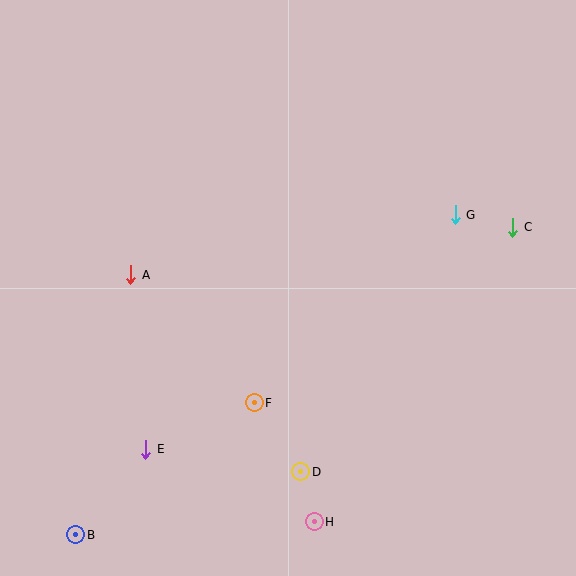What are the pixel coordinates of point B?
Point B is at (76, 535).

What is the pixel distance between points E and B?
The distance between E and B is 111 pixels.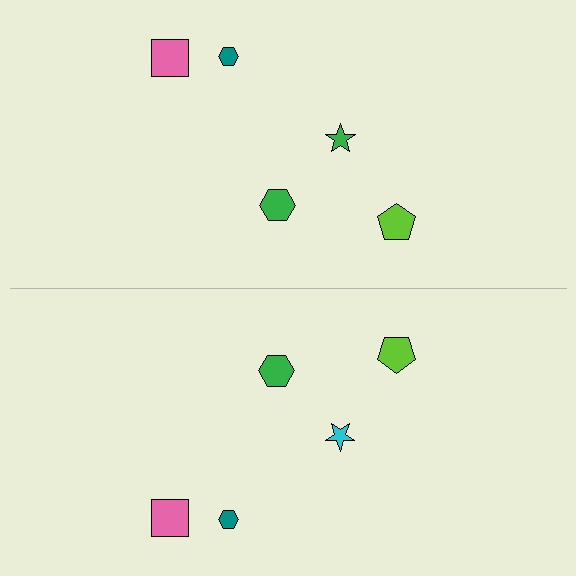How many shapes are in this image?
There are 10 shapes in this image.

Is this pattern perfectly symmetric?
No, the pattern is not perfectly symmetric. The cyan star on the bottom side breaks the symmetry — its mirror counterpart is green.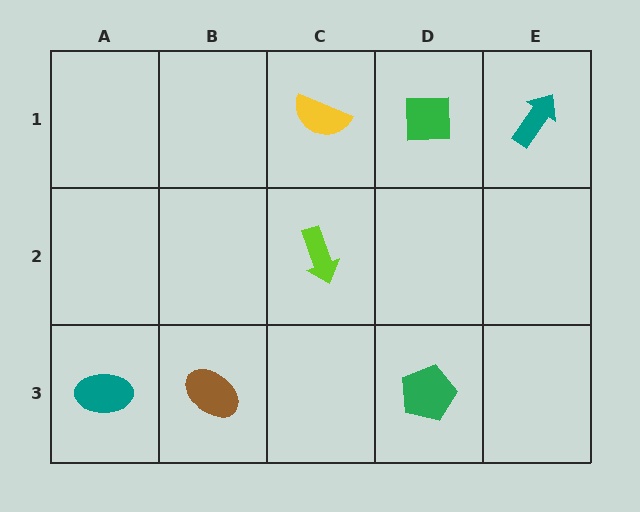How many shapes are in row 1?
3 shapes.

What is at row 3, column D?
A green pentagon.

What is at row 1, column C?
A yellow semicircle.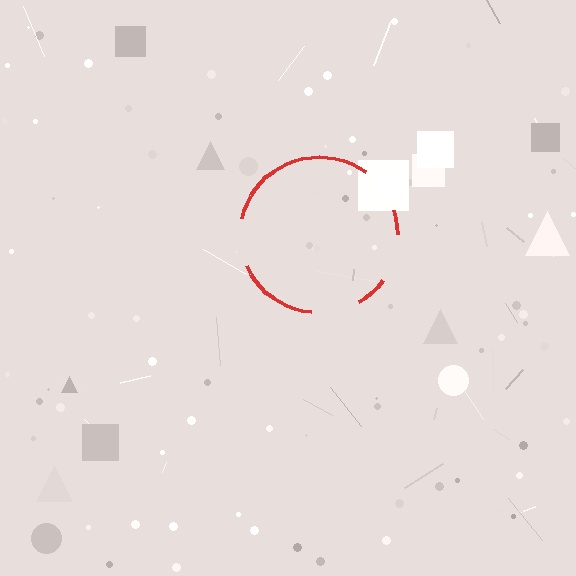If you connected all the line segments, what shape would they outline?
They would outline a circle.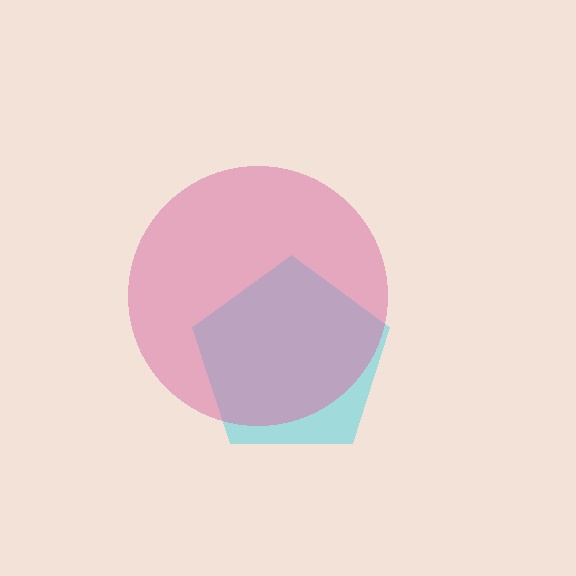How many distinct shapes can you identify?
There are 2 distinct shapes: a cyan pentagon, a pink circle.